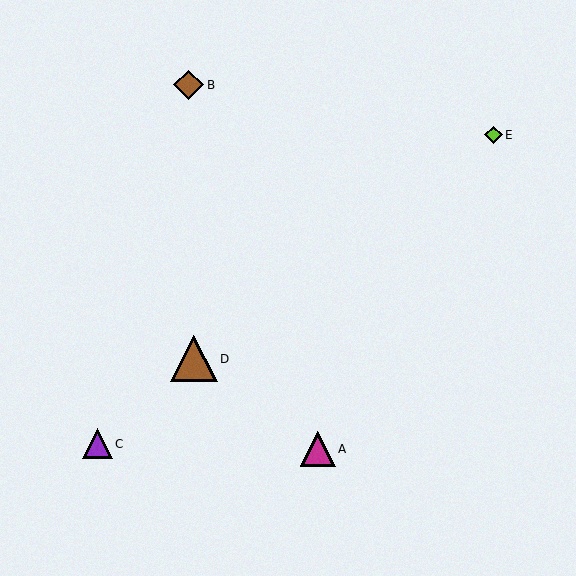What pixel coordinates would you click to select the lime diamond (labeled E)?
Click at (493, 135) to select the lime diamond E.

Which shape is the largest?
The brown triangle (labeled D) is the largest.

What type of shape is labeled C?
Shape C is a purple triangle.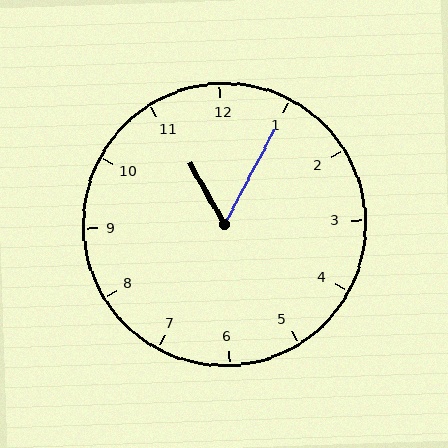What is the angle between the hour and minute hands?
Approximately 58 degrees.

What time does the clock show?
11:05.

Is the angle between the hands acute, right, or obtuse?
It is acute.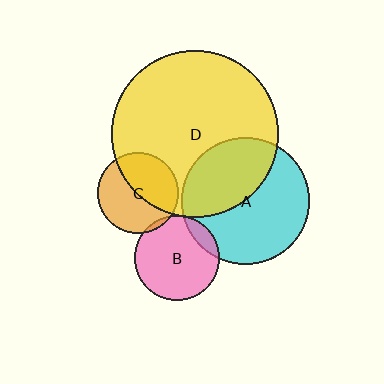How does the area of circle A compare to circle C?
Approximately 2.5 times.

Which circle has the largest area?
Circle D (yellow).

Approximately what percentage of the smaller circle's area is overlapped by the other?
Approximately 10%.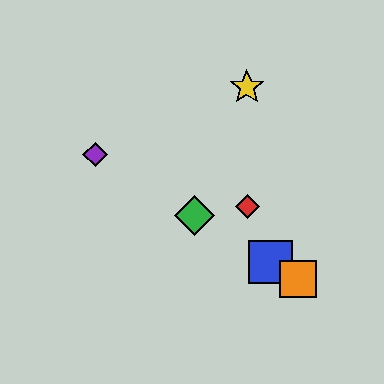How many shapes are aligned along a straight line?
4 shapes (the blue square, the green diamond, the purple diamond, the orange square) are aligned along a straight line.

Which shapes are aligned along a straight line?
The blue square, the green diamond, the purple diamond, the orange square are aligned along a straight line.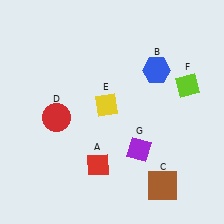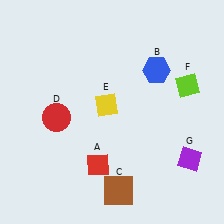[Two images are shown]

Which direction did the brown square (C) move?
The brown square (C) moved left.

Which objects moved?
The objects that moved are: the brown square (C), the purple diamond (G).